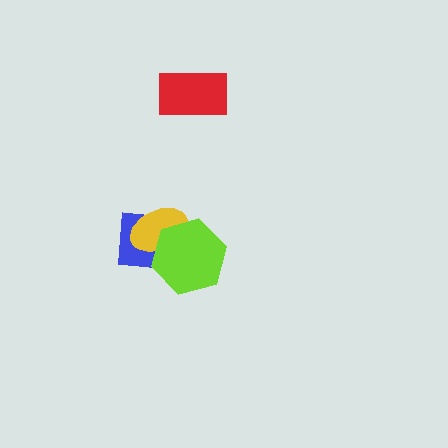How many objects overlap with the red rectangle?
0 objects overlap with the red rectangle.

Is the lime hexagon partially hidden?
No, no other shape covers it.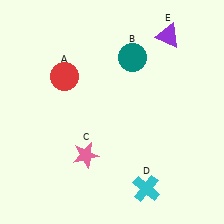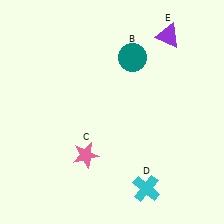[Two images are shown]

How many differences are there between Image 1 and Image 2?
There is 1 difference between the two images.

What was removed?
The red circle (A) was removed in Image 2.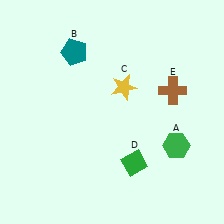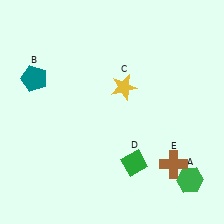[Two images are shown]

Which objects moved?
The objects that moved are: the green hexagon (A), the teal pentagon (B), the brown cross (E).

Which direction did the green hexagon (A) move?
The green hexagon (A) moved down.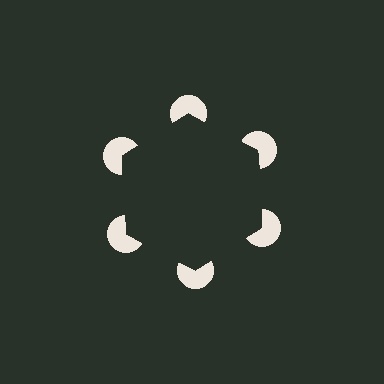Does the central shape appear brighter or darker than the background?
It typically appears slightly darker than the background, even though no actual brightness change is drawn.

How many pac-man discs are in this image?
There are 6 — one at each vertex of the illusory hexagon.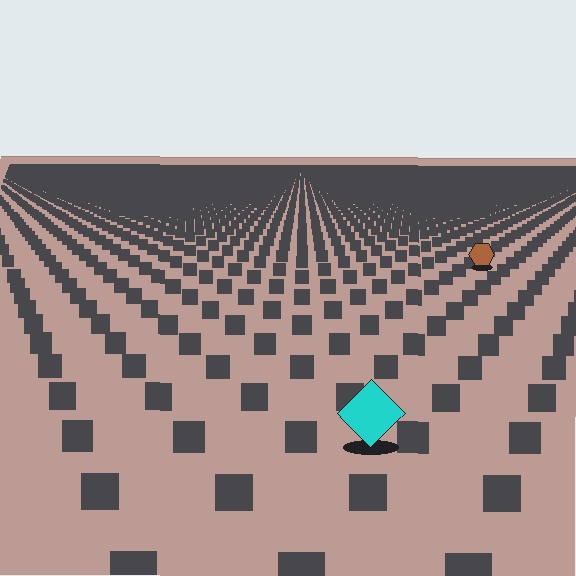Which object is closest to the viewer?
The cyan diamond is closest. The texture marks near it are larger and more spread out.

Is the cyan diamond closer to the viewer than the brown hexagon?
Yes. The cyan diamond is closer — you can tell from the texture gradient: the ground texture is coarser near it.